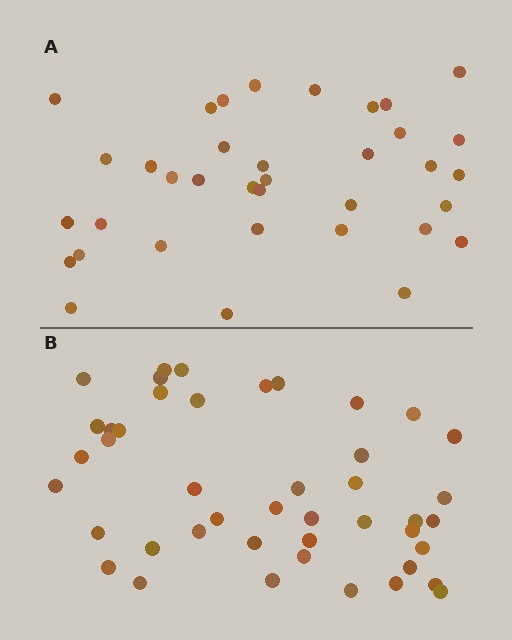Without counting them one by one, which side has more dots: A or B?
Region B (the bottom region) has more dots.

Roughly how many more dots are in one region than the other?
Region B has roughly 8 or so more dots than region A.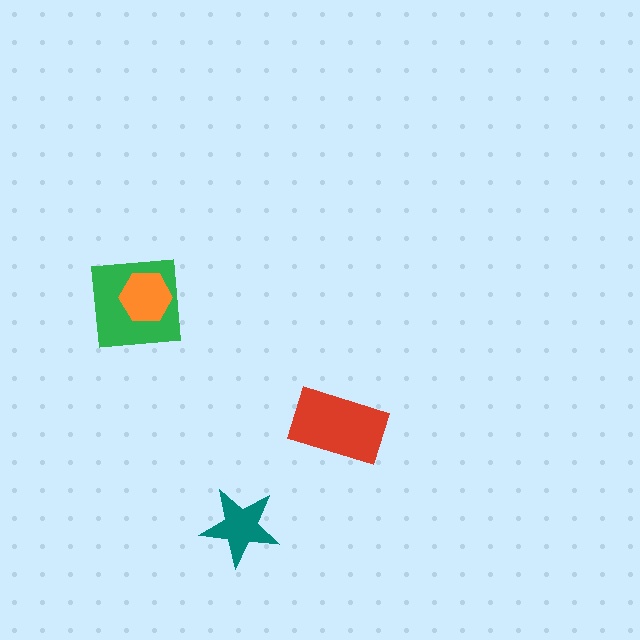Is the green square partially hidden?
Yes, it is partially covered by another shape.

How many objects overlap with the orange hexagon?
1 object overlaps with the orange hexagon.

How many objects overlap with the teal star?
0 objects overlap with the teal star.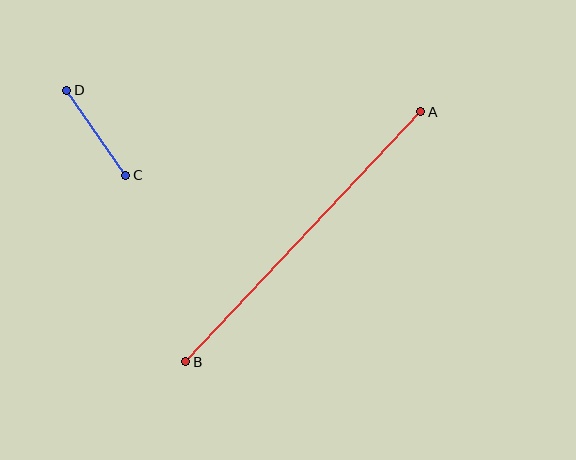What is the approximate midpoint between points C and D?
The midpoint is at approximately (96, 133) pixels.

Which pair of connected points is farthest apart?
Points A and B are farthest apart.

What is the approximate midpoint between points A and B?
The midpoint is at approximately (303, 237) pixels.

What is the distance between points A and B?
The distance is approximately 343 pixels.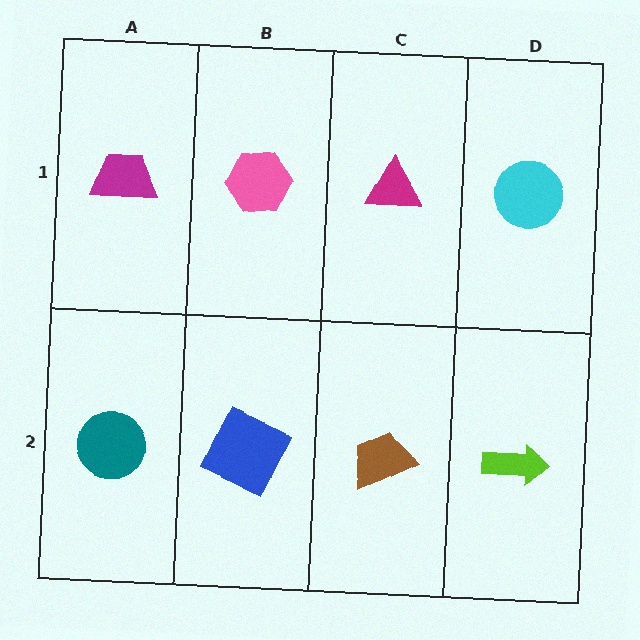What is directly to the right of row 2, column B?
A brown trapezoid.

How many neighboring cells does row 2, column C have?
3.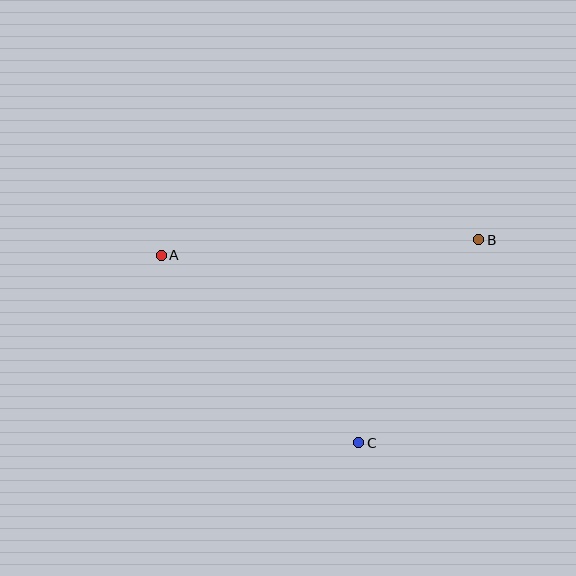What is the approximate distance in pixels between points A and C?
The distance between A and C is approximately 273 pixels.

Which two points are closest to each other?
Points B and C are closest to each other.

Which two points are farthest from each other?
Points A and B are farthest from each other.